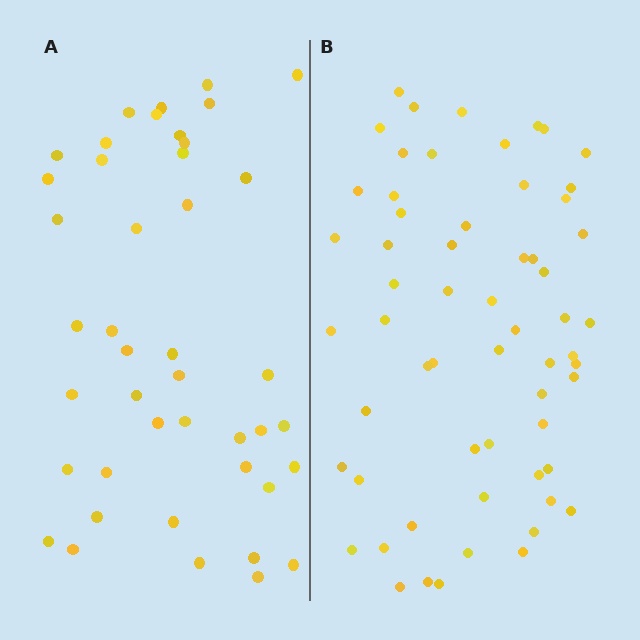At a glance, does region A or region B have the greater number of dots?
Region B (the right region) has more dots.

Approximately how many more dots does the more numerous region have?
Region B has approximately 15 more dots than region A.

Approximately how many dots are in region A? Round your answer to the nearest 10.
About 40 dots. (The exact count is 43, which rounds to 40.)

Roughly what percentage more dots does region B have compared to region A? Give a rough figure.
About 40% more.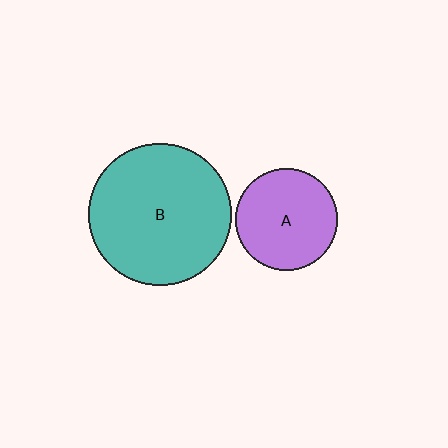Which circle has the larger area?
Circle B (teal).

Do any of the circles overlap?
No, none of the circles overlap.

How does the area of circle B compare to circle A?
Approximately 1.9 times.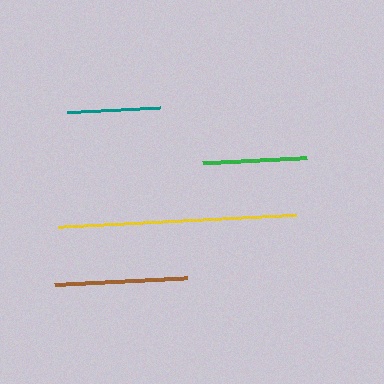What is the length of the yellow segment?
The yellow segment is approximately 239 pixels long.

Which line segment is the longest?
The yellow line is the longest at approximately 239 pixels.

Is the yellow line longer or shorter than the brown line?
The yellow line is longer than the brown line.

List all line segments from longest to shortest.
From longest to shortest: yellow, brown, green, teal.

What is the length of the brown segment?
The brown segment is approximately 133 pixels long.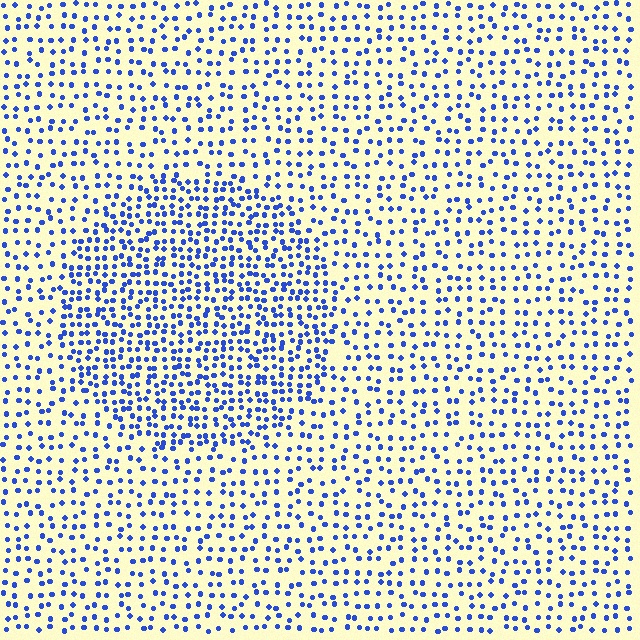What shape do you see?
I see a circle.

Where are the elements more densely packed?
The elements are more densely packed inside the circle boundary.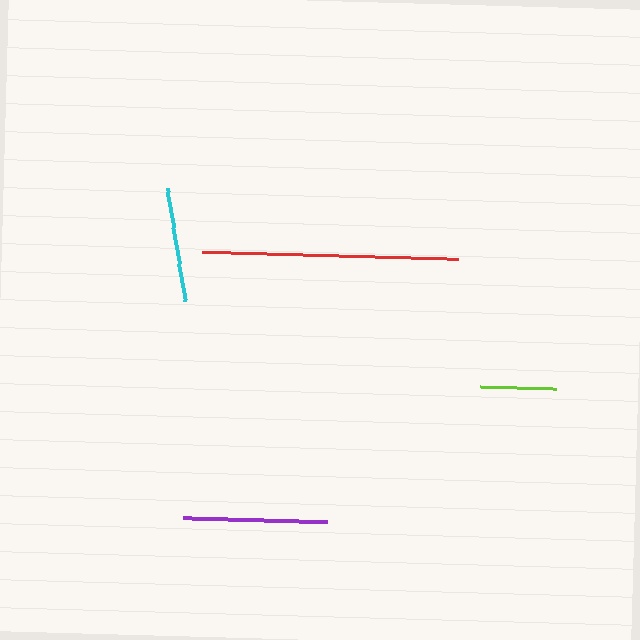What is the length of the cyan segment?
The cyan segment is approximately 114 pixels long.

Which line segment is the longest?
The red line is the longest at approximately 256 pixels.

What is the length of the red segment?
The red segment is approximately 256 pixels long.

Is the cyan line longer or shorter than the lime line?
The cyan line is longer than the lime line.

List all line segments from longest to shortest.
From longest to shortest: red, purple, cyan, lime.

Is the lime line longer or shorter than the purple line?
The purple line is longer than the lime line.